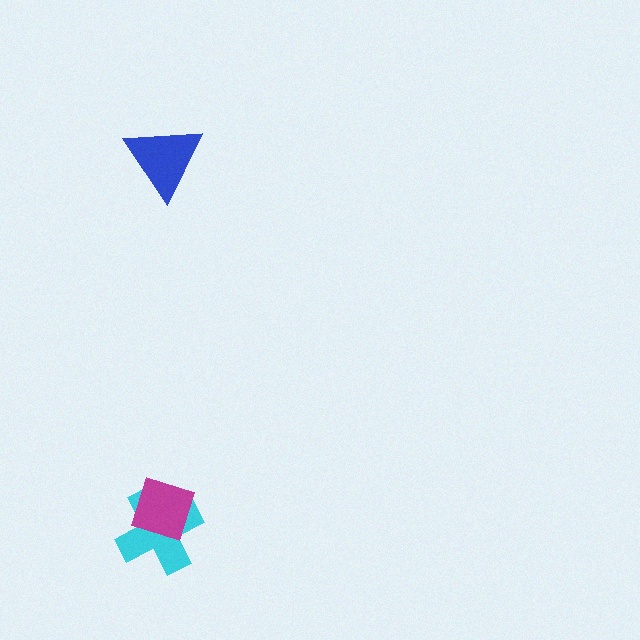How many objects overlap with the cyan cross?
1 object overlaps with the cyan cross.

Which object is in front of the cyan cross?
The magenta square is in front of the cyan cross.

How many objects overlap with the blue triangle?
0 objects overlap with the blue triangle.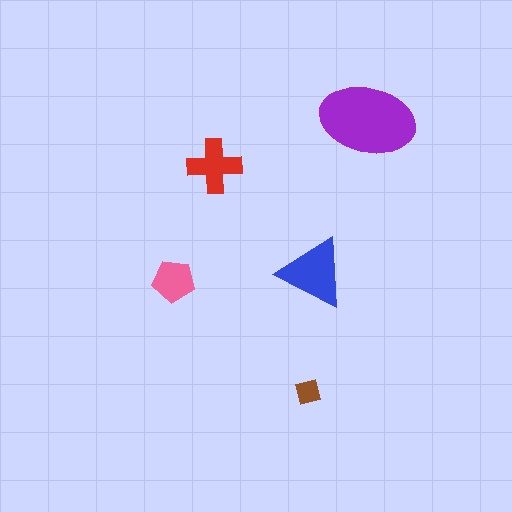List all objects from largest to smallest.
The purple ellipse, the blue triangle, the red cross, the pink pentagon, the brown square.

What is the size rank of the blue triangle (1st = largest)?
2nd.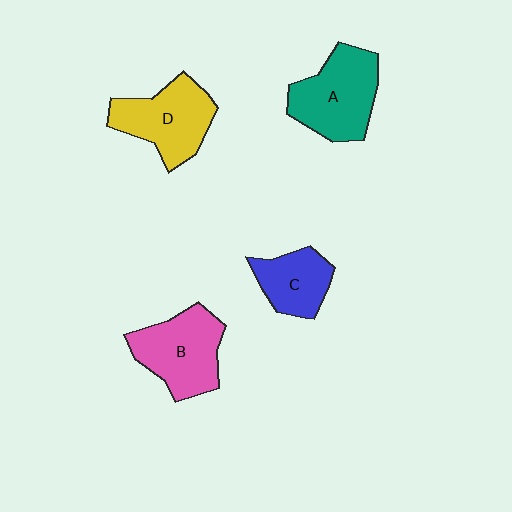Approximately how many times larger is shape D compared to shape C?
Approximately 1.4 times.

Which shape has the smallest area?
Shape C (blue).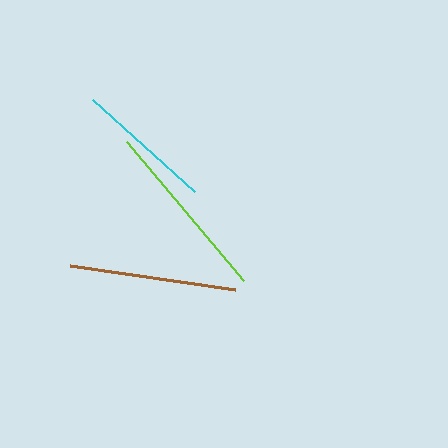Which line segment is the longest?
The lime line is the longest at approximately 182 pixels.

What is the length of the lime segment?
The lime segment is approximately 182 pixels long.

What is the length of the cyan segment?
The cyan segment is approximately 137 pixels long.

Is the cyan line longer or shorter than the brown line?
The brown line is longer than the cyan line.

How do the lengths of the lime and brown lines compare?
The lime and brown lines are approximately the same length.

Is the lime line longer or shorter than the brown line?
The lime line is longer than the brown line.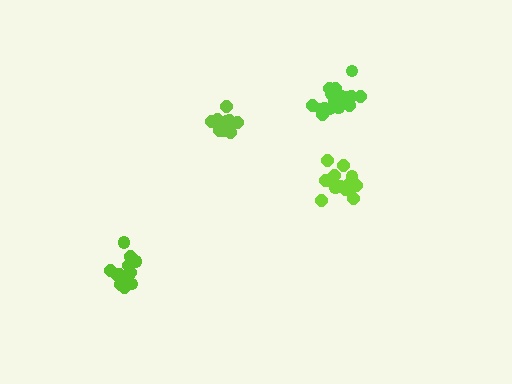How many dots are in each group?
Group 1: 12 dots, Group 2: 13 dots, Group 3: 17 dots, Group 4: 17 dots (59 total).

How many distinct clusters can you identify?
There are 4 distinct clusters.